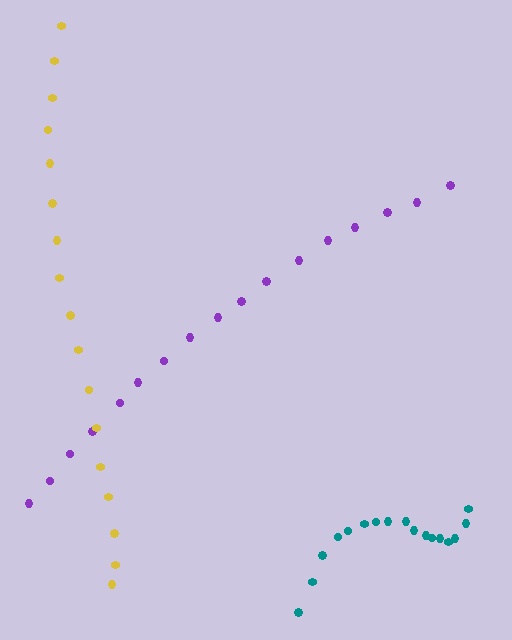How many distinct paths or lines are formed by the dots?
There are 3 distinct paths.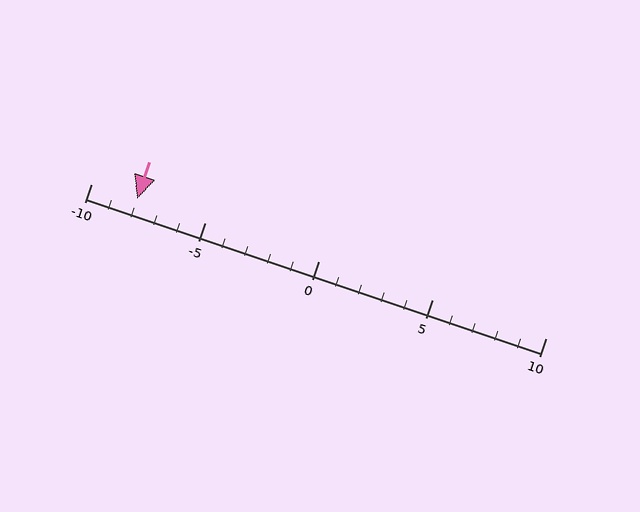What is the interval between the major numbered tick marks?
The major tick marks are spaced 5 units apart.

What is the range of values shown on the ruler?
The ruler shows values from -10 to 10.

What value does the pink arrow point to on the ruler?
The pink arrow points to approximately -8.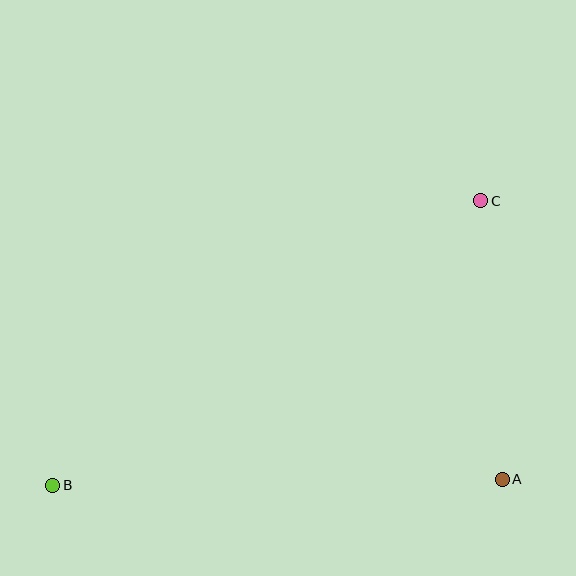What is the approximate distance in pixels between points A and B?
The distance between A and B is approximately 449 pixels.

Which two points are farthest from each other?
Points B and C are farthest from each other.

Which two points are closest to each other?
Points A and C are closest to each other.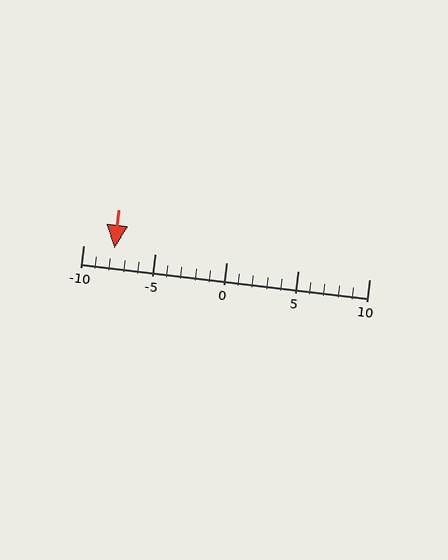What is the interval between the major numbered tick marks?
The major tick marks are spaced 5 units apart.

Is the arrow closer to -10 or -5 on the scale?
The arrow is closer to -10.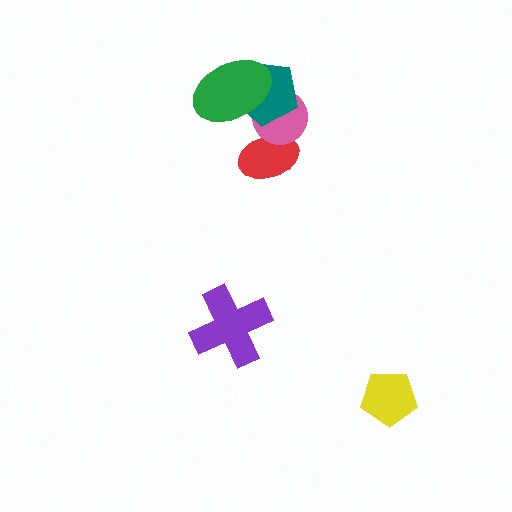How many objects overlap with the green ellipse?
2 objects overlap with the green ellipse.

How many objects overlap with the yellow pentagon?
0 objects overlap with the yellow pentagon.